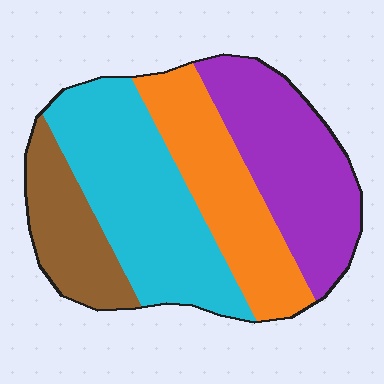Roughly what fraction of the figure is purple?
Purple covers about 30% of the figure.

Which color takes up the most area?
Cyan, at roughly 35%.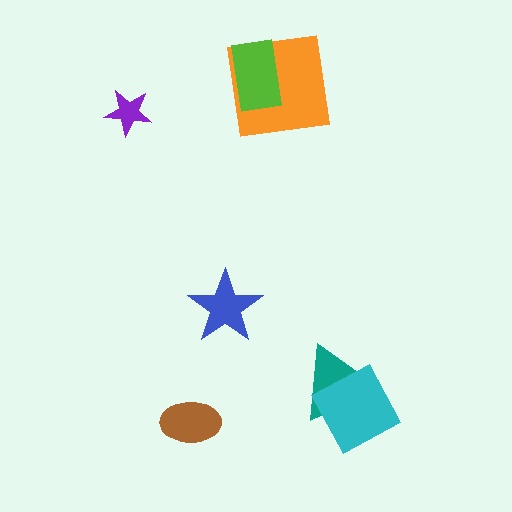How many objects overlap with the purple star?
0 objects overlap with the purple star.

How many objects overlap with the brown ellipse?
0 objects overlap with the brown ellipse.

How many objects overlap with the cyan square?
1 object overlaps with the cyan square.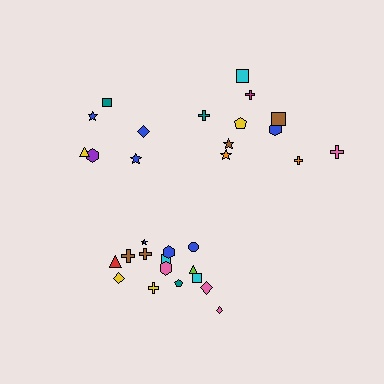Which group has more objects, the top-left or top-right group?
The top-right group.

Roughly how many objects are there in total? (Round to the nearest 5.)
Roughly 30 objects in total.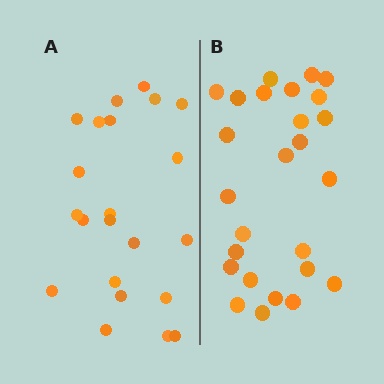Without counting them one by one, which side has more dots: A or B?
Region B (the right region) has more dots.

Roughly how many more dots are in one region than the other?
Region B has about 4 more dots than region A.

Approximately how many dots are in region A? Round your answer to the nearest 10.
About 20 dots. (The exact count is 22, which rounds to 20.)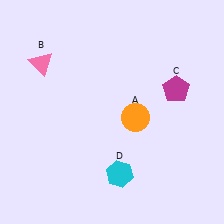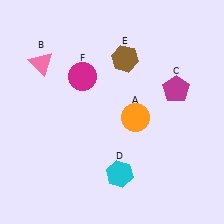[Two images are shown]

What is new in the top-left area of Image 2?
A magenta circle (F) was added in the top-left area of Image 2.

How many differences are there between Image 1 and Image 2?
There are 2 differences between the two images.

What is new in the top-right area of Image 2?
A brown hexagon (E) was added in the top-right area of Image 2.